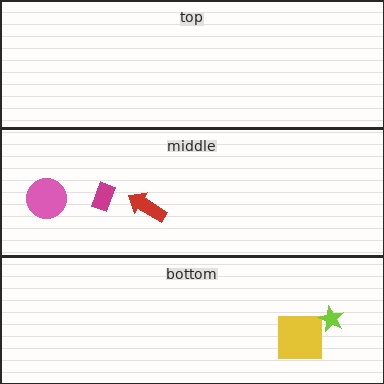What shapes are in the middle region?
The magenta rectangle, the pink circle, the red arrow.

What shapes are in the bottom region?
The yellow square, the lime star.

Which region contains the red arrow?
The middle region.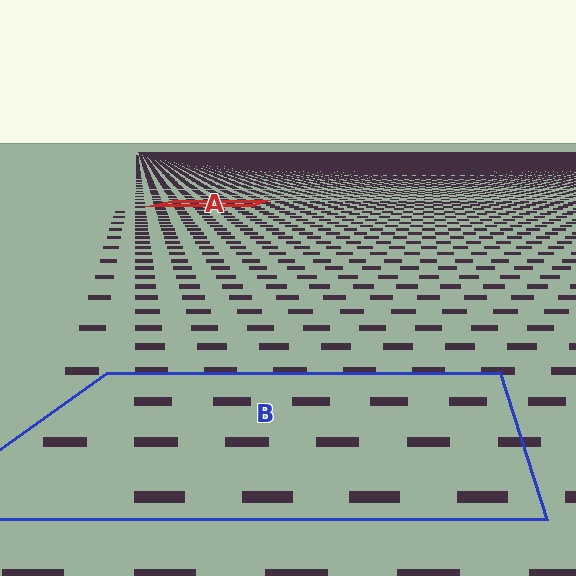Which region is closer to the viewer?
Region B is closer. The texture elements there are larger and more spread out.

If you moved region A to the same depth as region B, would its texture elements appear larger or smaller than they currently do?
They would appear larger. At a closer depth, the same texture elements are projected at a bigger on-screen size.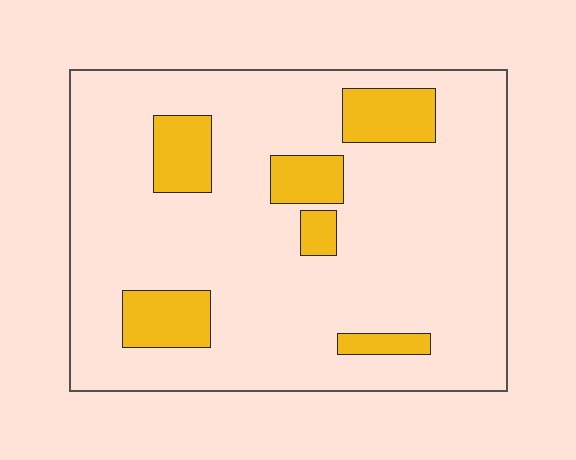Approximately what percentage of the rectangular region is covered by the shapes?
Approximately 15%.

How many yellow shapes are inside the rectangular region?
6.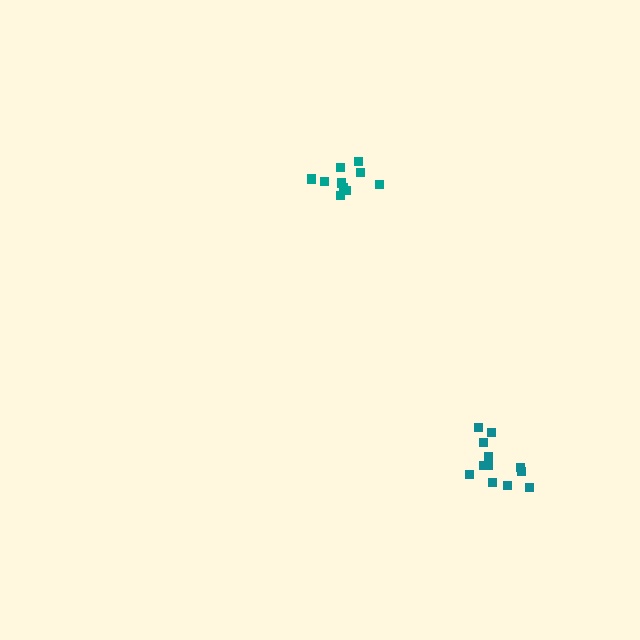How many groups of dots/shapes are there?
There are 2 groups.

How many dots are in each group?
Group 1: 12 dots, Group 2: 10 dots (22 total).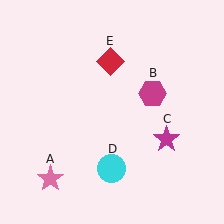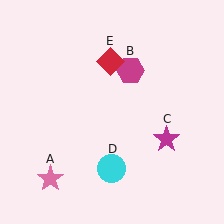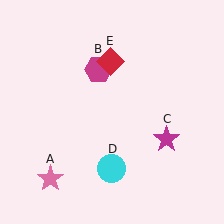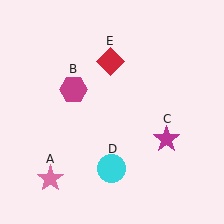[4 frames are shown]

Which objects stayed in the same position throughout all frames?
Pink star (object A) and magenta star (object C) and cyan circle (object D) and red diamond (object E) remained stationary.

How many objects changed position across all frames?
1 object changed position: magenta hexagon (object B).